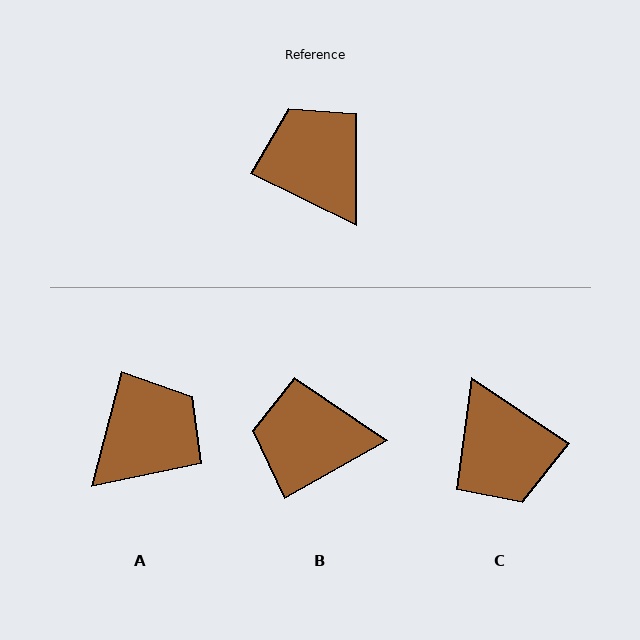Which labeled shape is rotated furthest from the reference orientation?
C, about 172 degrees away.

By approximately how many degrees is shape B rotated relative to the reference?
Approximately 56 degrees counter-clockwise.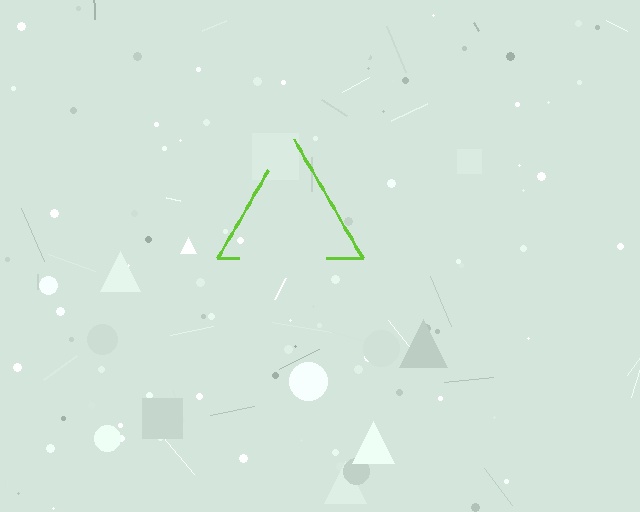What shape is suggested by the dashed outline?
The dashed outline suggests a triangle.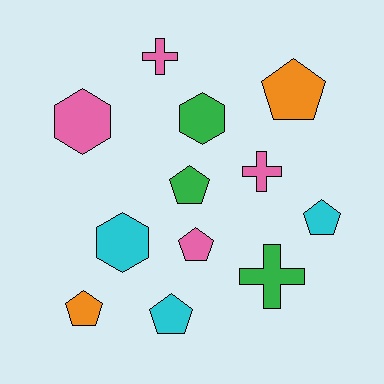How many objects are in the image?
There are 12 objects.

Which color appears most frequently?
Pink, with 4 objects.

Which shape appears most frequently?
Pentagon, with 6 objects.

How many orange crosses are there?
There are no orange crosses.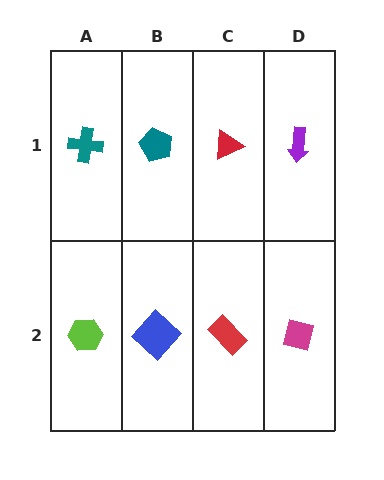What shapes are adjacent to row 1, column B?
A blue diamond (row 2, column B), a teal cross (row 1, column A), a red triangle (row 1, column C).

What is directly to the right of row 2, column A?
A blue diamond.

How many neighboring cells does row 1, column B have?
3.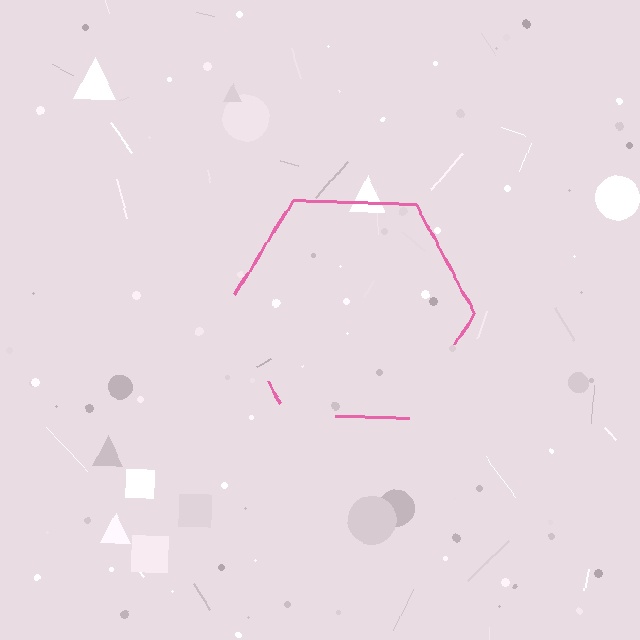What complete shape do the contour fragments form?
The contour fragments form a hexagon.